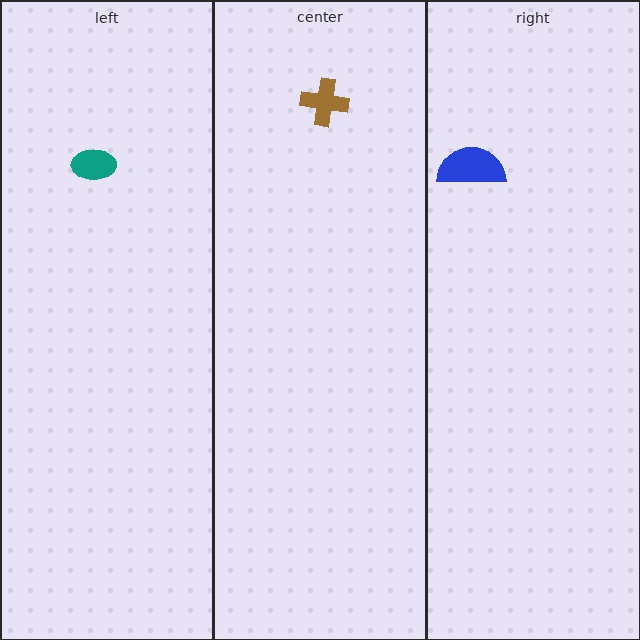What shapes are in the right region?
The blue semicircle.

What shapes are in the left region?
The teal ellipse.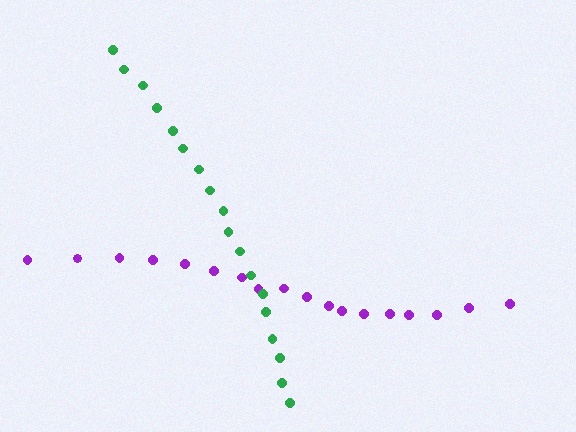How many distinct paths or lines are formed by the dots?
There are 2 distinct paths.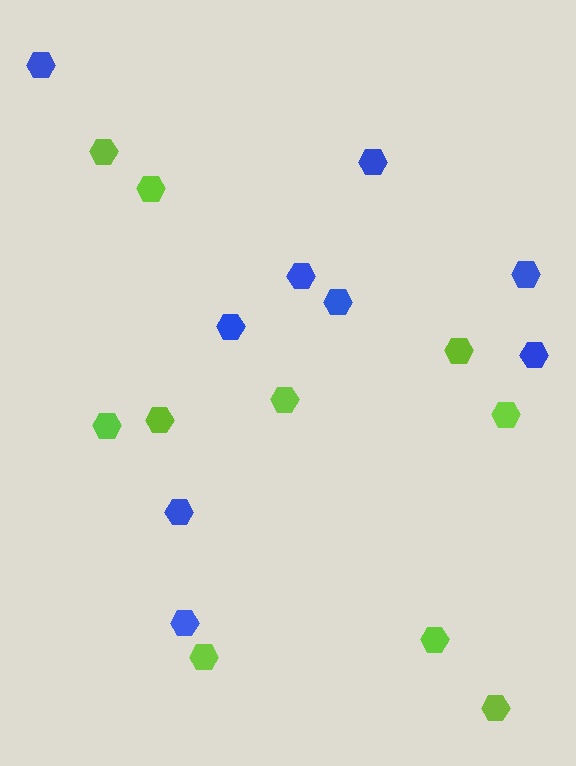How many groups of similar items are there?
There are 2 groups: one group of blue hexagons (9) and one group of lime hexagons (10).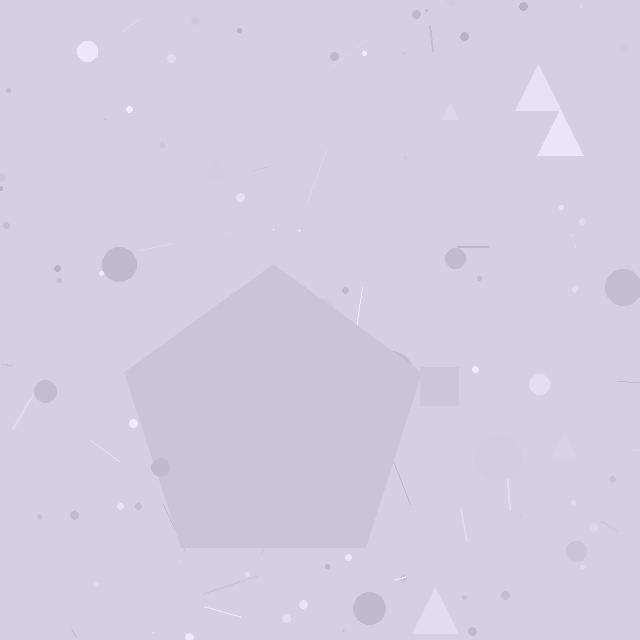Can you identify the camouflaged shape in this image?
The camouflaged shape is a pentagon.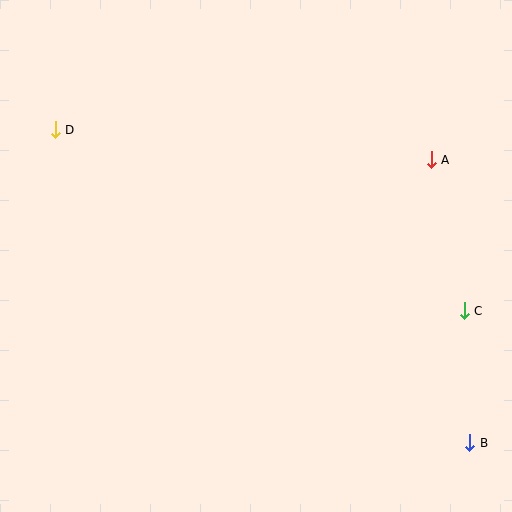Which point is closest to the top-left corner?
Point D is closest to the top-left corner.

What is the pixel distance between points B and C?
The distance between B and C is 132 pixels.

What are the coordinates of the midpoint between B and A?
The midpoint between B and A is at (450, 301).